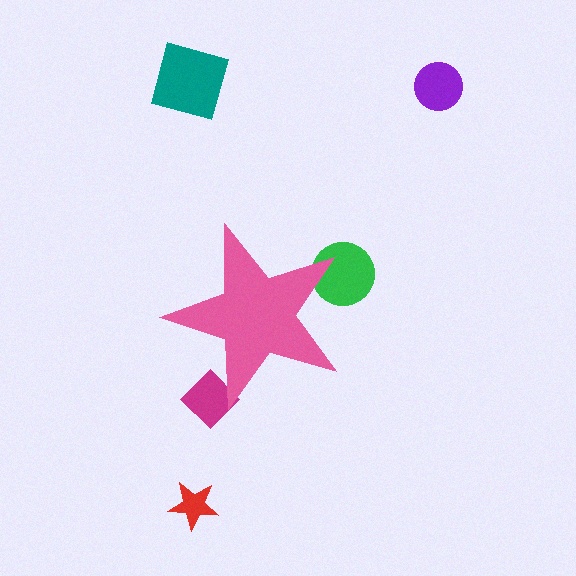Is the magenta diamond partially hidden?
Yes, the magenta diamond is partially hidden behind the pink star.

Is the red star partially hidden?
No, the red star is fully visible.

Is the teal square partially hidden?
No, the teal square is fully visible.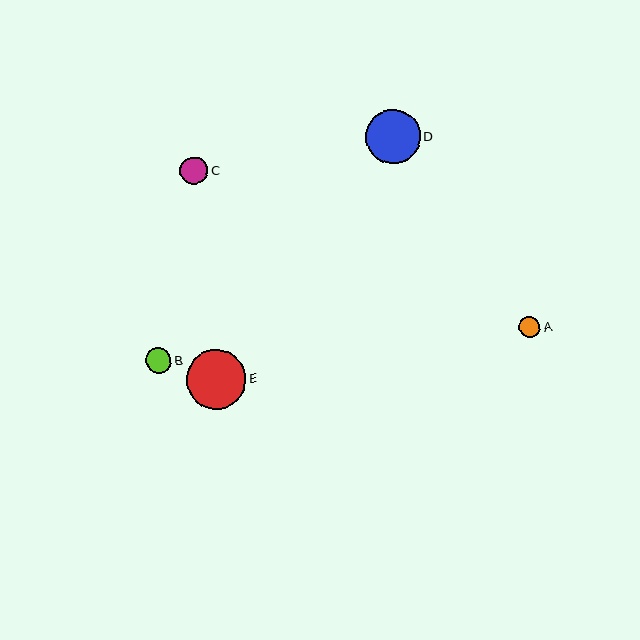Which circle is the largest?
Circle E is the largest with a size of approximately 60 pixels.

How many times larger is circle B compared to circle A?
Circle B is approximately 1.2 times the size of circle A.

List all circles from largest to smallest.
From largest to smallest: E, D, C, B, A.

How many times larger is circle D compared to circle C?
Circle D is approximately 2.0 times the size of circle C.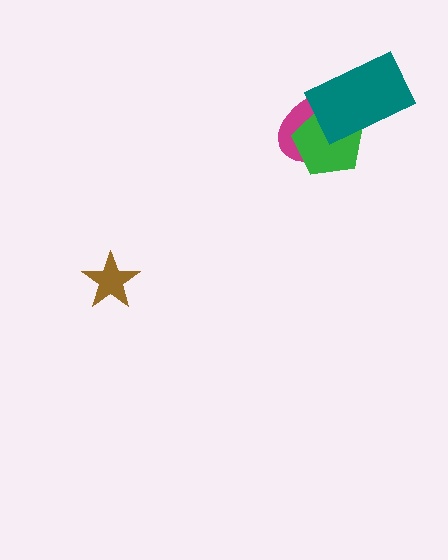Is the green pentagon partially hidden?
Yes, it is partially covered by another shape.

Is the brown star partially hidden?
No, no other shape covers it.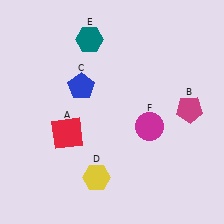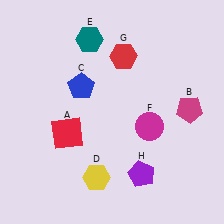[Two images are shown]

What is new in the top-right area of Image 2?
A red hexagon (G) was added in the top-right area of Image 2.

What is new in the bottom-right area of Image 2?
A purple pentagon (H) was added in the bottom-right area of Image 2.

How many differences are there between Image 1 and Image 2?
There are 2 differences between the two images.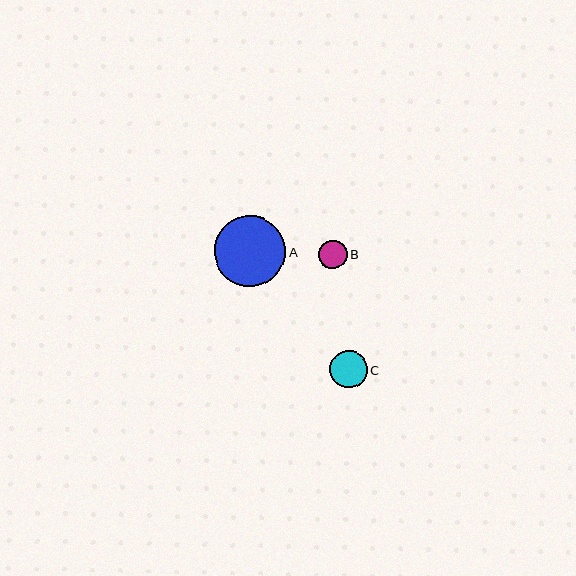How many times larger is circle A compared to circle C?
Circle A is approximately 1.9 times the size of circle C.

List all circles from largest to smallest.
From largest to smallest: A, C, B.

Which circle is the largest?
Circle A is the largest with a size of approximately 71 pixels.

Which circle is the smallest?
Circle B is the smallest with a size of approximately 29 pixels.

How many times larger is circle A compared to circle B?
Circle A is approximately 2.5 times the size of circle B.